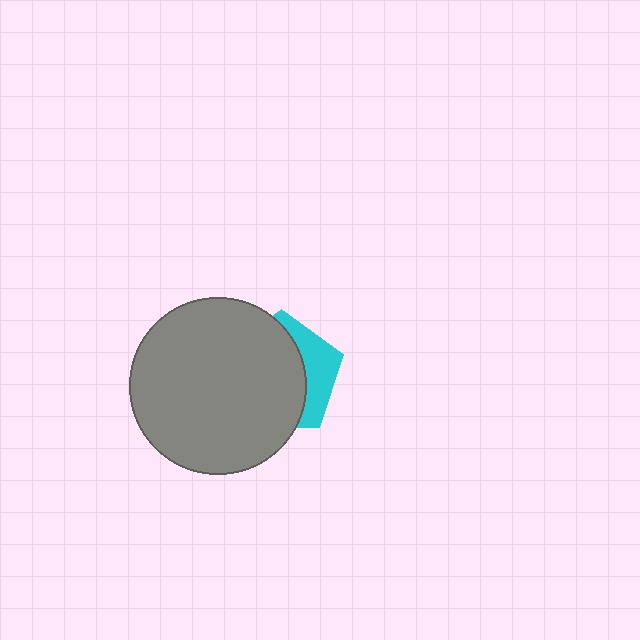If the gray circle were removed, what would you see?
You would see the complete cyan pentagon.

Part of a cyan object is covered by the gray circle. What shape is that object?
It is a pentagon.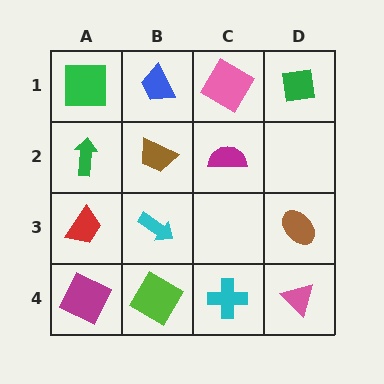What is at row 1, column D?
A green square.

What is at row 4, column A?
A magenta square.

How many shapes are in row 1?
4 shapes.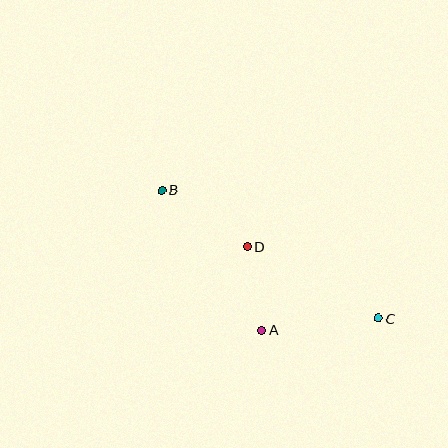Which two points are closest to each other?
Points A and D are closest to each other.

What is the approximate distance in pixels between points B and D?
The distance between B and D is approximately 102 pixels.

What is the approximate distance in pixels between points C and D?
The distance between C and D is approximately 150 pixels.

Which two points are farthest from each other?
Points B and C are farthest from each other.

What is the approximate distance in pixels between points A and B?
The distance between A and B is approximately 172 pixels.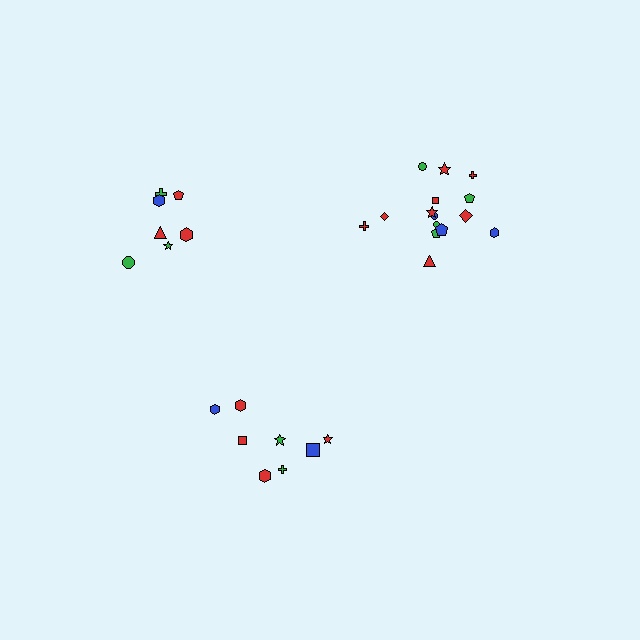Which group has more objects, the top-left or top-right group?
The top-right group.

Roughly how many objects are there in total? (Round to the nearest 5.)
Roughly 30 objects in total.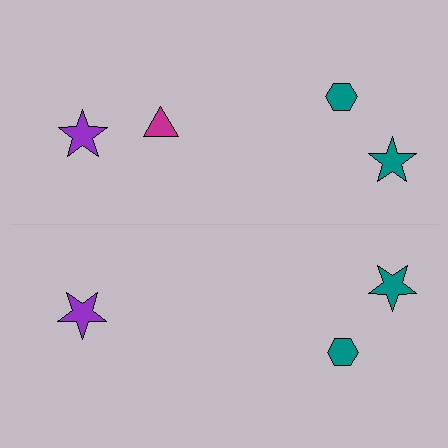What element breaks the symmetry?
A magenta triangle is missing from the bottom side.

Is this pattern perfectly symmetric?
No, the pattern is not perfectly symmetric. A magenta triangle is missing from the bottom side.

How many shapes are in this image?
There are 7 shapes in this image.